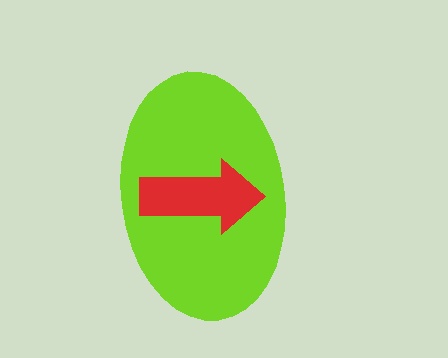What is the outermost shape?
The lime ellipse.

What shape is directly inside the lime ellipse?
The red arrow.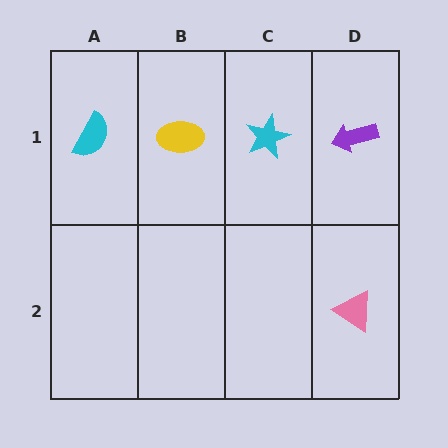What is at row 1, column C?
A cyan star.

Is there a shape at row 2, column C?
No, that cell is empty.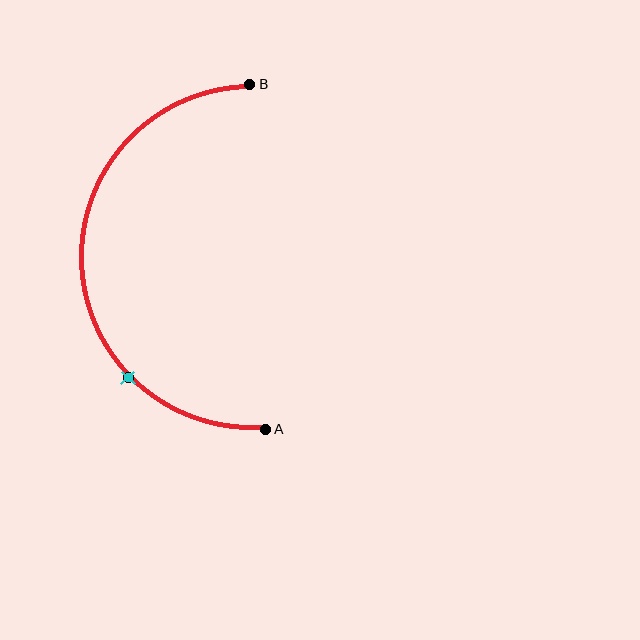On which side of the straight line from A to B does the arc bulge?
The arc bulges to the left of the straight line connecting A and B.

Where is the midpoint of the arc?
The arc midpoint is the point on the curve farthest from the straight line joining A and B. It sits to the left of that line.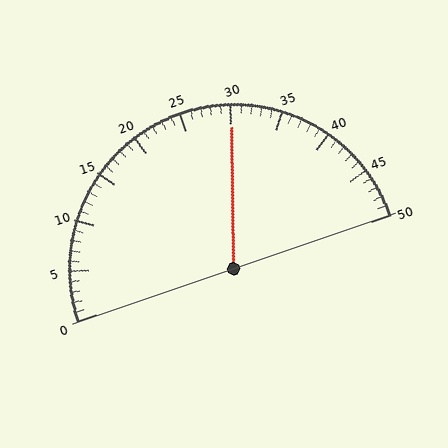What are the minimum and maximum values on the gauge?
The gauge ranges from 0 to 50.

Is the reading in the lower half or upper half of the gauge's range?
The reading is in the upper half of the range (0 to 50).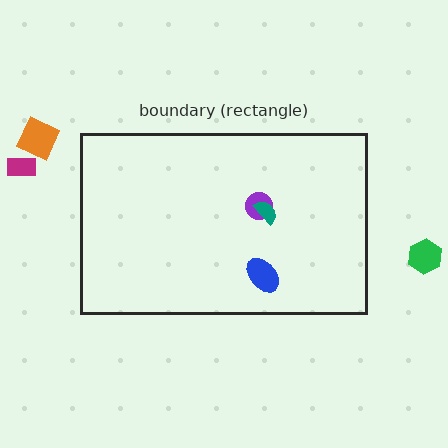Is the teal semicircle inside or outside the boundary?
Inside.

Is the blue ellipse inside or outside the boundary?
Inside.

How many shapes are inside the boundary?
3 inside, 3 outside.